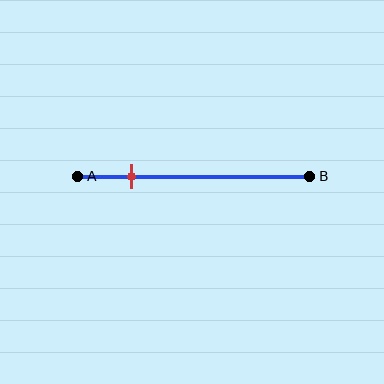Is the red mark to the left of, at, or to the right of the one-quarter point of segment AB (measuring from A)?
The red mark is approximately at the one-quarter point of segment AB.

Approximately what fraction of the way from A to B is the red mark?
The red mark is approximately 25% of the way from A to B.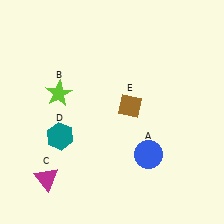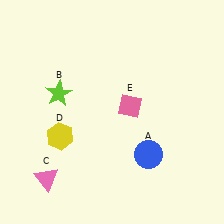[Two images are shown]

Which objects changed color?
C changed from magenta to pink. D changed from teal to yellow. E changed from brown to pink.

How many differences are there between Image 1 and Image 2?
There are 3 differences between the two images.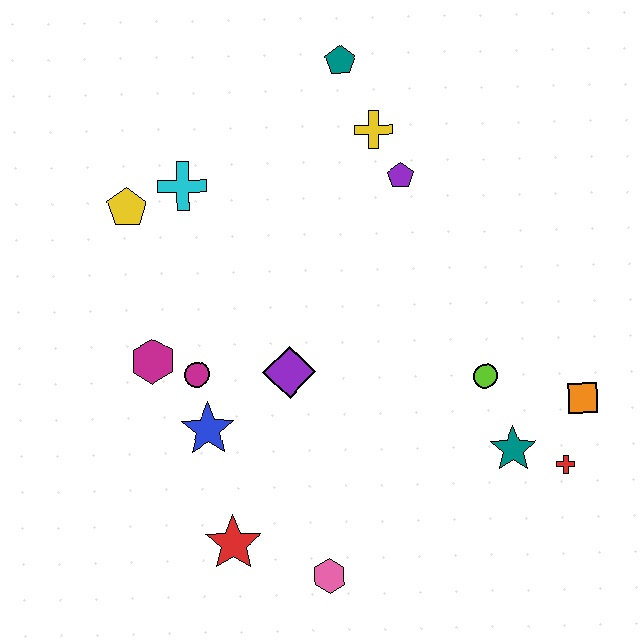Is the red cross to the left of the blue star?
No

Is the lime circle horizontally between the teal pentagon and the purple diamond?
No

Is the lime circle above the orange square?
Yes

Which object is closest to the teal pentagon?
The yellow cross is closest to the teal pentagon.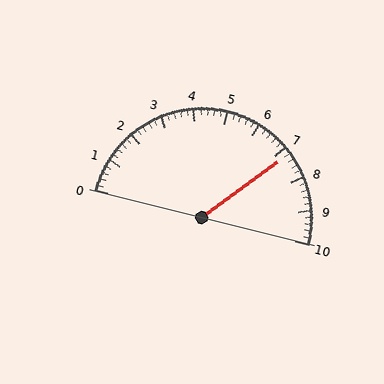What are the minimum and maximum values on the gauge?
The gauge ranges from 0 to 10.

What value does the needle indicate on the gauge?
The needle indicates approximately 7.2.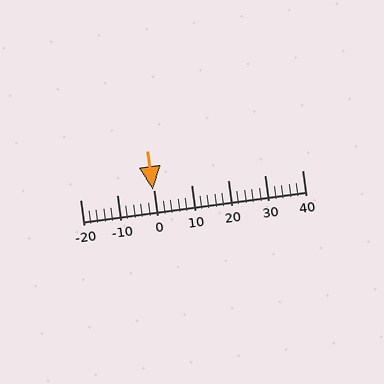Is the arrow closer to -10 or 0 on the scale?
The arrow is closer to 0.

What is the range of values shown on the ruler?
The ruler shows values from -20 to 40.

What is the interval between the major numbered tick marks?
The major tick marks are spaced 10 units apart.